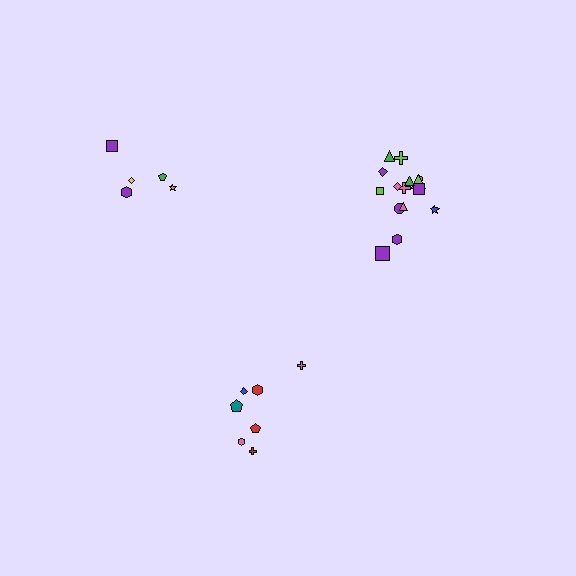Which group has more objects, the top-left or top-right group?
The top-right group.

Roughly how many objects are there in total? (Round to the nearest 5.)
Roughly 30 objects in total.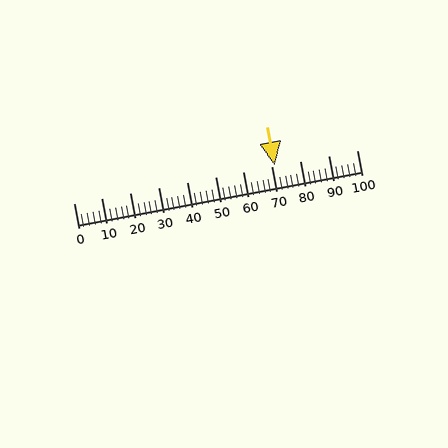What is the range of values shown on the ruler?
The ruler shows values from 0 to 100.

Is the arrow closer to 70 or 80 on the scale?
The arrow is closer to 70.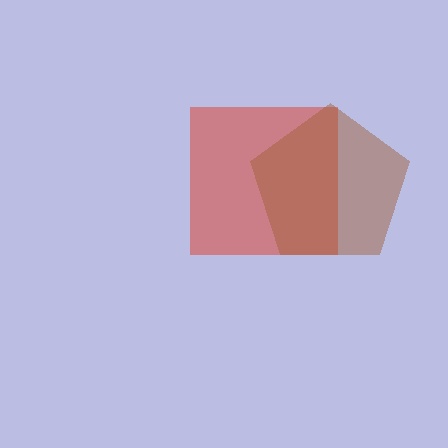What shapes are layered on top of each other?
The layered shapes are: a red square, a brown pentagon.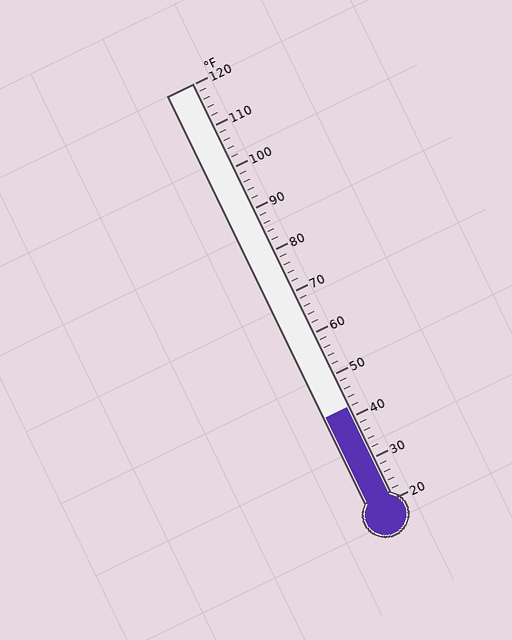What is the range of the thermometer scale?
The thermometer scale ranges from 20°F to 120°F.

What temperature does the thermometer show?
The thermometer shows approximately 42°F.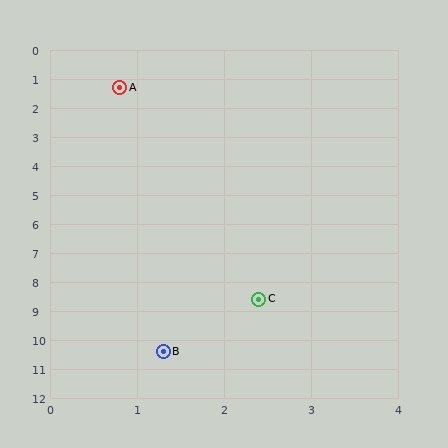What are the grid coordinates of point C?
Point C is at approximately (2.4, 8.6).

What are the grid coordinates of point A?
Point A is at approximately (0.8, 1.3).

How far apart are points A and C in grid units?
Points A and C are about 7.5 grid units apart.